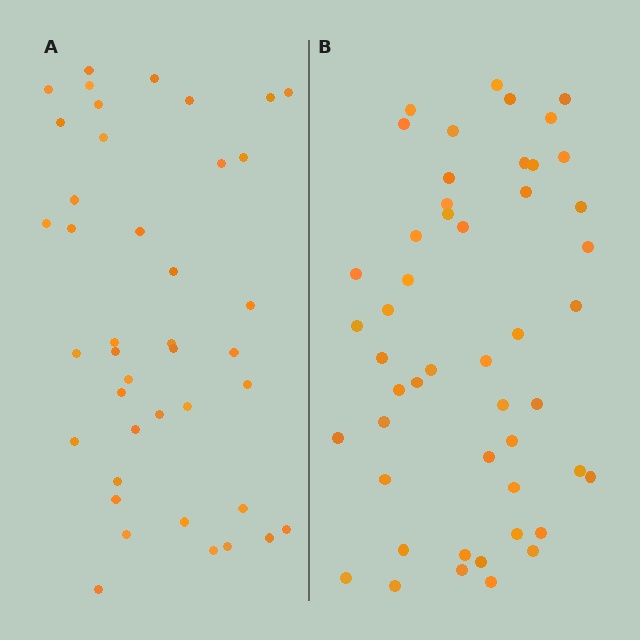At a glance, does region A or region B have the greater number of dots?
Region B (the right region) has more dots.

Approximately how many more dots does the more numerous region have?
Region B has roughly 8 or so more dots than region A.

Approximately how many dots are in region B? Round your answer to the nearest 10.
About 50 dots. (The exact count is 49, which rounds to 50.)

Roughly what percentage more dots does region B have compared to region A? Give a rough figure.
About 20% more.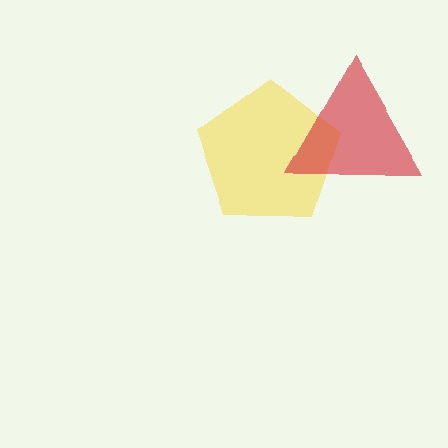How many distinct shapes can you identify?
There are 2 distinct shapes: a yellow pentagon, a red triangle.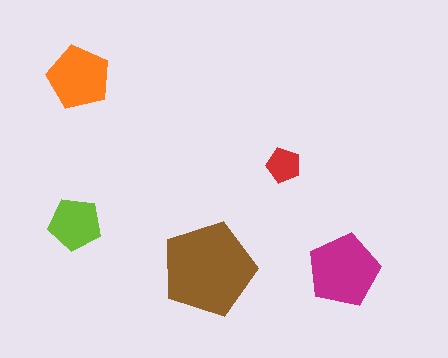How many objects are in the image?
There are 5 objects in the image.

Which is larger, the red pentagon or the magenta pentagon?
The magenta one.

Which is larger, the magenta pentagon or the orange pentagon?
The magenta one.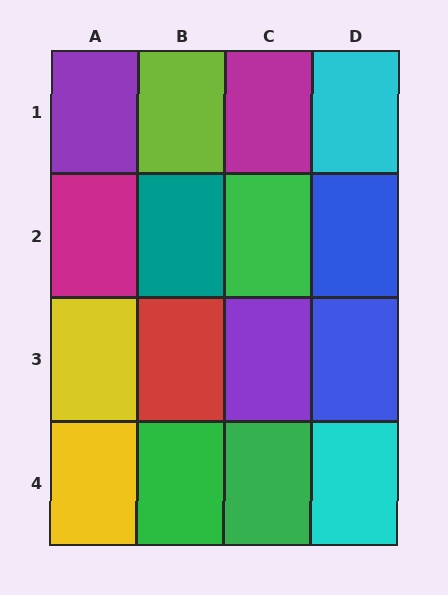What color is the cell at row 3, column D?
Blue.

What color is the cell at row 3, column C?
Purple.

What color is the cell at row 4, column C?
Green.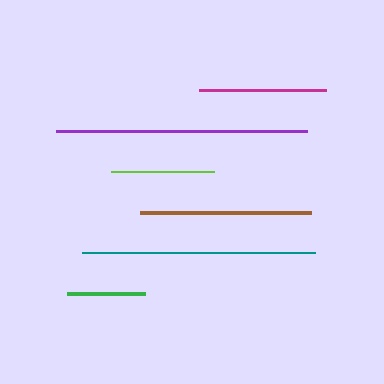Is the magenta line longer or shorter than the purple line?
The purple line is longer than the magenta line.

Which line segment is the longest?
The purple line is the longest at approximately 251 pixels.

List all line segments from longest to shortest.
From longest to shortest: purple, teal, brown, magenta, lime, green.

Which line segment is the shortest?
The green line is the shortest at approximately 78 pixels.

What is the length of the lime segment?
The lime segment is approximately 103 pixels long.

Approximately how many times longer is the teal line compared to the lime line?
The teal line is approximately 2.3 times the length of the lime line.